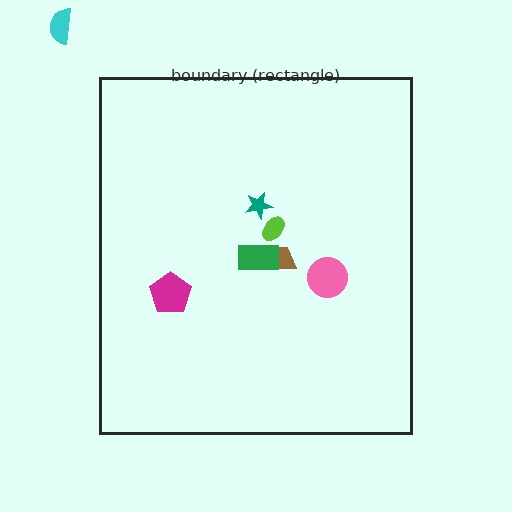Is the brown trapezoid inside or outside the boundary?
Inside.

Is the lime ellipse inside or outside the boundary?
Inside.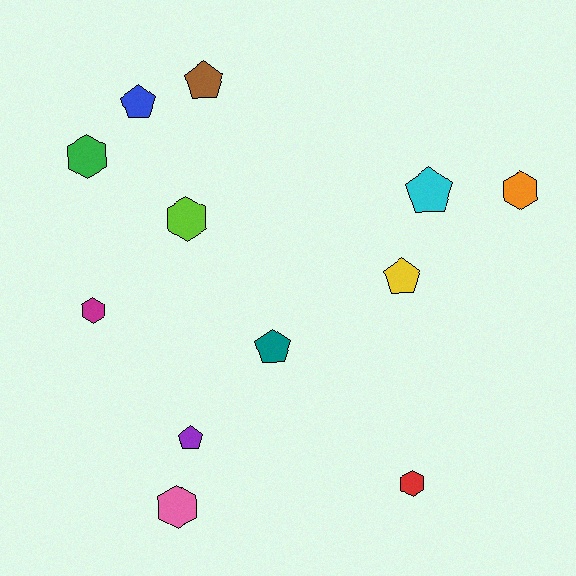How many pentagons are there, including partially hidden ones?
There are 6 pentagons.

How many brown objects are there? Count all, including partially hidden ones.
There is 1 brown object.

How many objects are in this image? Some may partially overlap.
There are 12 objects.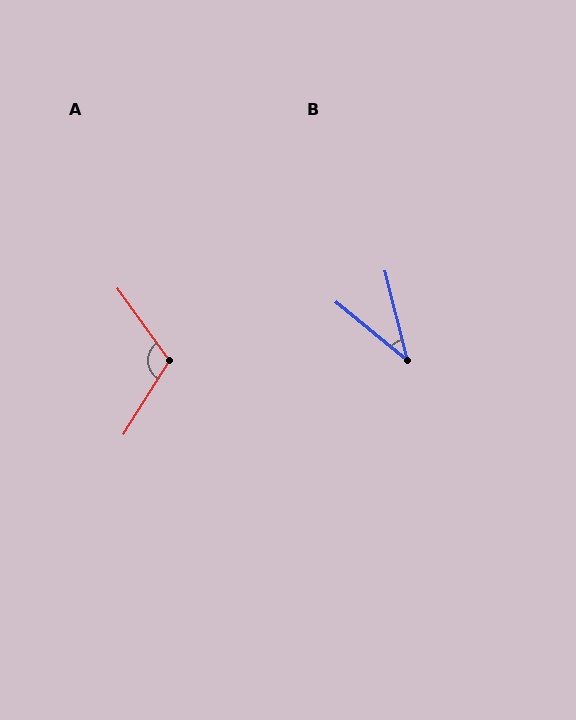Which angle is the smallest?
B, at approximately 37 degrees.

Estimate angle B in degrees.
Approximately 37 degrees.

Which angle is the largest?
A, at approximately 113 degrees.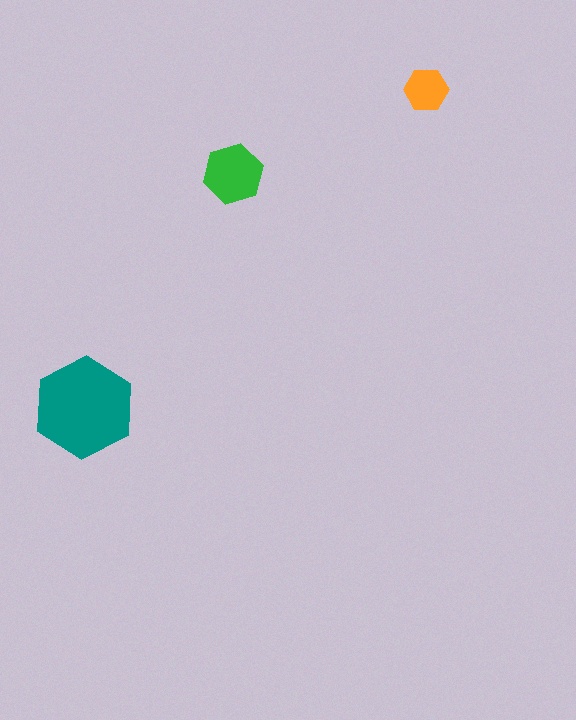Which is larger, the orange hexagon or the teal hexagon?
The teal one.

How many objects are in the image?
There are 3 objects in the image.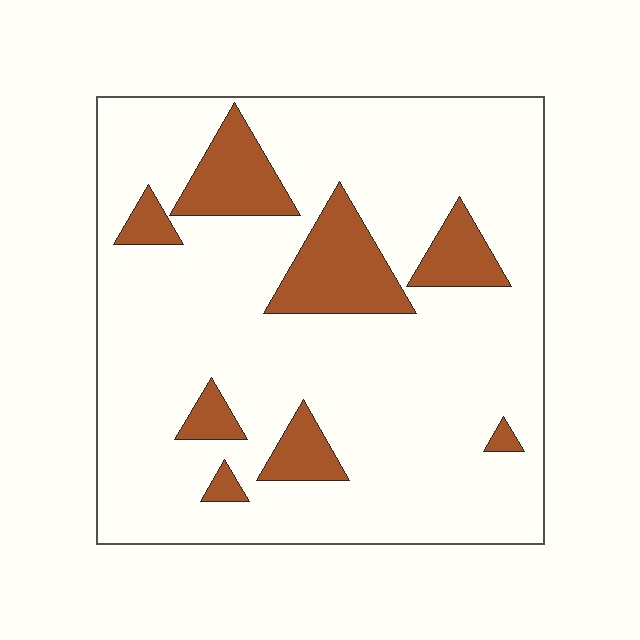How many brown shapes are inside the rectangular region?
8.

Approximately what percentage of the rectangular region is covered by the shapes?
Approximately 15%.